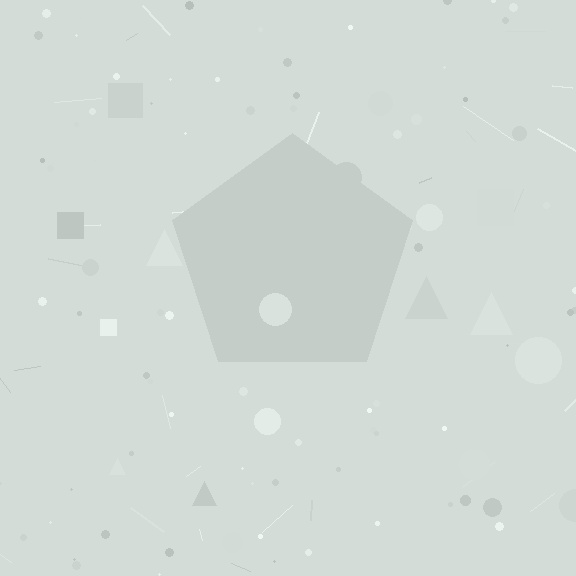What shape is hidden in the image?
A pentagon is hidden in the image.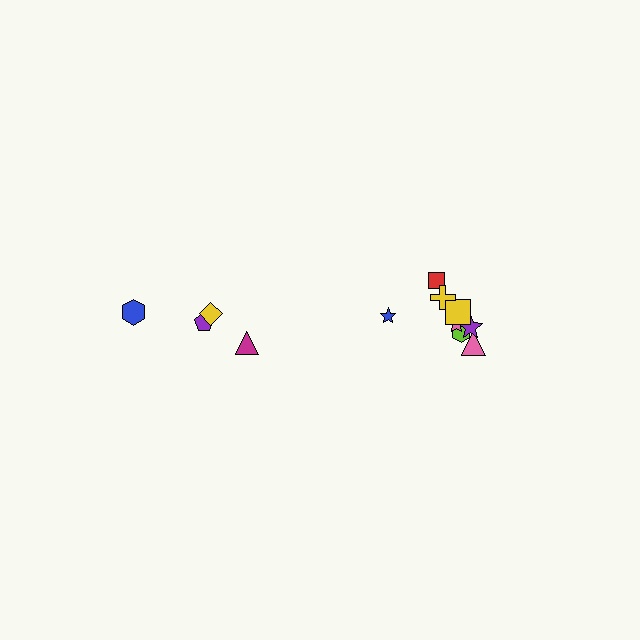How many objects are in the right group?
There are 8 objects.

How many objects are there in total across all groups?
There are 12 objects.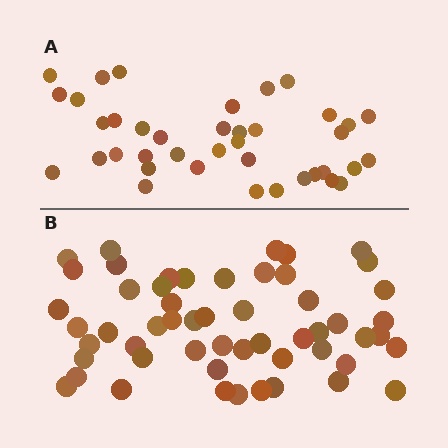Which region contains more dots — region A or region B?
Region B (the bottom region) has more dots.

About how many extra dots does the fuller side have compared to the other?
Region B has approximately 15 more dots than region A.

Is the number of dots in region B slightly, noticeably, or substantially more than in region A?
Region B has noticeably more, but not dramatically so. The ratio is roughly 1.4 to 1.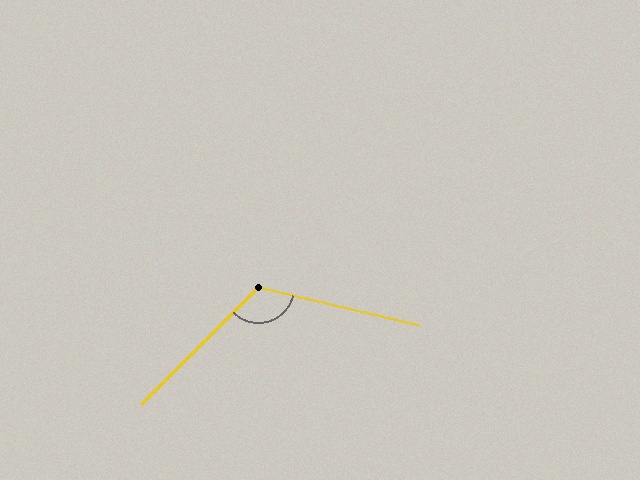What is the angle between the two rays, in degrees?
Approximately 122 degrees.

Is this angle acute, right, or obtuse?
It is obtuse.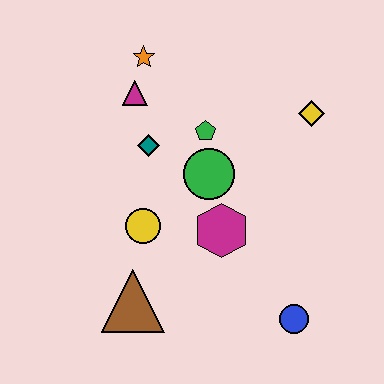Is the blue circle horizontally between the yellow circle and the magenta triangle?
No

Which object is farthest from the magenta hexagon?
The orange star is farthest from the magenta hexagon.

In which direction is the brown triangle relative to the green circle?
The brown triangle is below the green circle.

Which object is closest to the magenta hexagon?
The green circle is closest to the magenta hexagon.